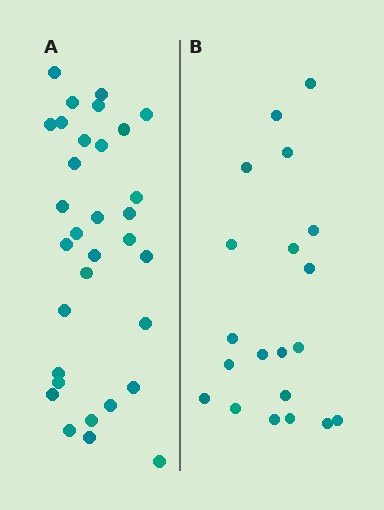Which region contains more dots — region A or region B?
Region A (the left region) has more dots.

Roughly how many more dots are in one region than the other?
Region A has roughly 12 or so more dots than region B.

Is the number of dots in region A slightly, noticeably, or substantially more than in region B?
Region A has substantially more. The ratio is roughly 1.6 to 1.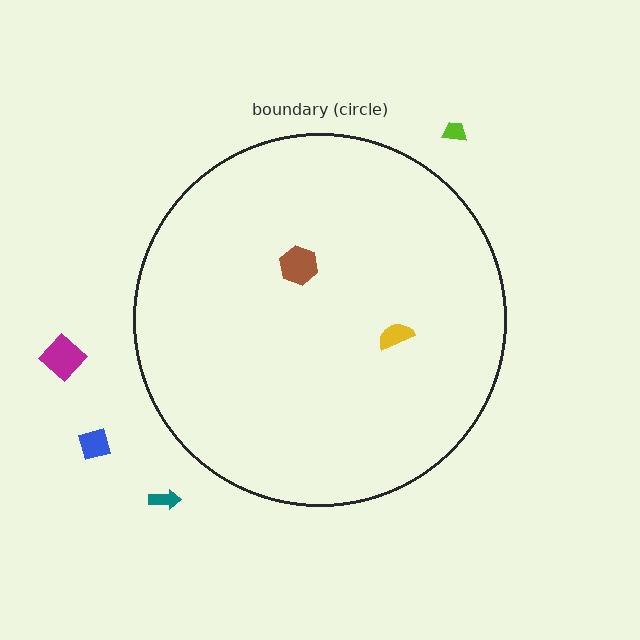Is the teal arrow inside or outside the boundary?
Outside.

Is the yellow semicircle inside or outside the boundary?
Inside.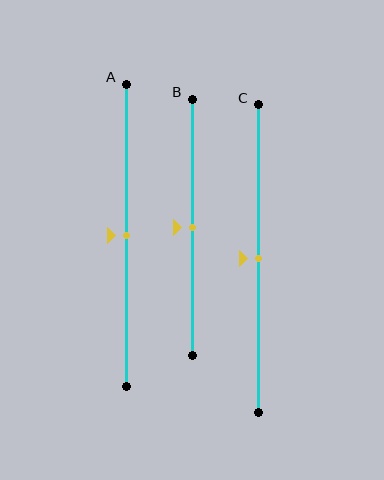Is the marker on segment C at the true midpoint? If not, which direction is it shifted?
Yes, the marker on segment C is at the true midpoint.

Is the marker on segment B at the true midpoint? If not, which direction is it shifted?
Yes, the marker on segment B is at the true midpoint.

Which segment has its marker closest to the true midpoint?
Segment A has its marker closest to the true midpoint.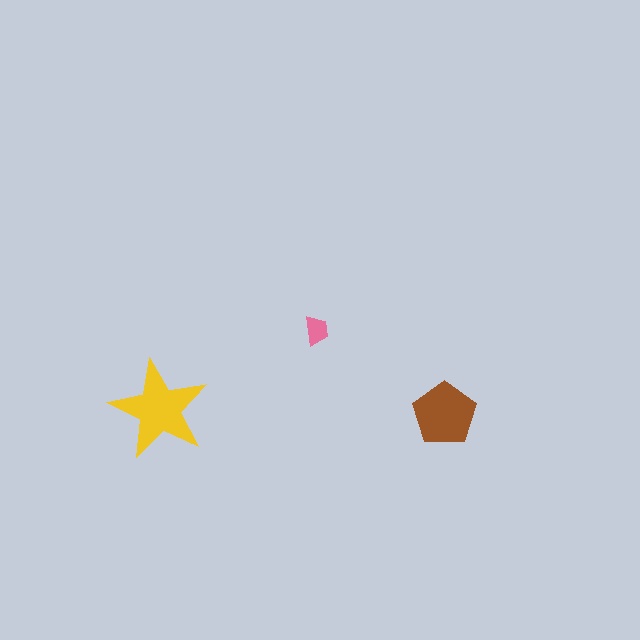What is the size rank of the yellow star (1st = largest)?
1st.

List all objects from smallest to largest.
The pink trapezoid, the brown pentagon, the yellow star.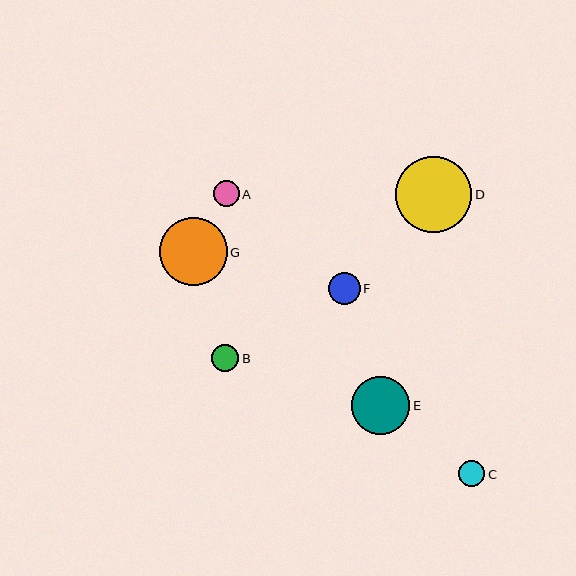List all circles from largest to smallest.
From largest to smallest: D, G, E, F, B, C, A.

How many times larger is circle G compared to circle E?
Circle G is approximately 1.2 times the size of circle E.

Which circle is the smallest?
Circle A is the smallest with a size of approximately 26 pixels.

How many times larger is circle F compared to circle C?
Circle F is approximately 1.2 times the size of circle C.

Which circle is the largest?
Circle D is the largest with a size of approximately 76 pixels.